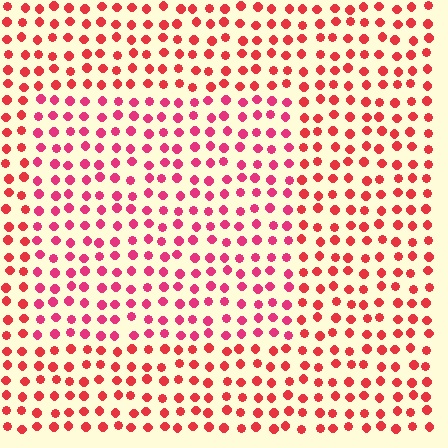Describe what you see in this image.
The image is filled with small red elements in a uniform arrangement. A rectangle-shaped region is visible where the elements are tinted to a slightly different hue, forming a subtle color boundary.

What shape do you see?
I see a rectangle.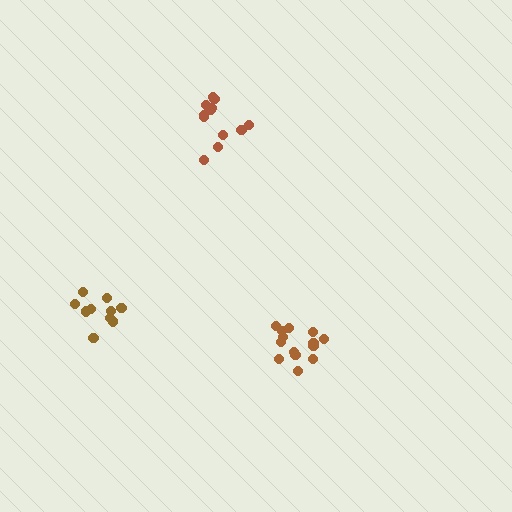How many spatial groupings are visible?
There are 3 spatial groupings.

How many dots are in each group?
Group 1: 10 dots, Group 2: 12 dots, Group 3: 14 dots (36 total).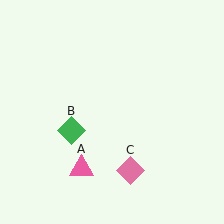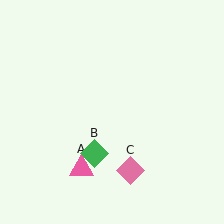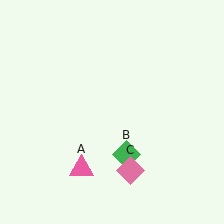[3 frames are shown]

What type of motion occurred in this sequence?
The green diamond (object B) rotated counterclockwise around the center of the scene.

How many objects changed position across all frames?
1 object changed position: green diamond (object B).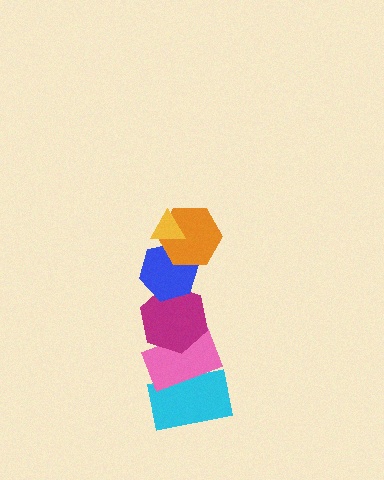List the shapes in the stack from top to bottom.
From top to bottom: the yellow triangle, the orange hexagon, the blue hexagon, the magenta hexagon, the pink rectangle, the cyan rectangle.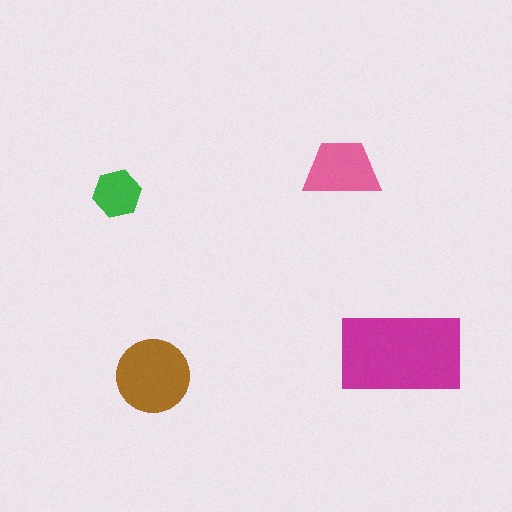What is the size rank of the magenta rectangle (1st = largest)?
1st.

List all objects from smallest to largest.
The green hexagon, the pink trapezoid, the brown circle, the magenta rectangle.